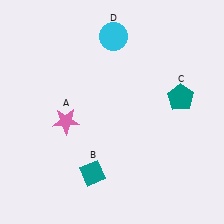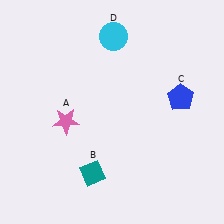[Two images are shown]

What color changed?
The pentagon (C) changed from teal in Image 1 to blue in Image 2.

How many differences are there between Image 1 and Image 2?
There is 1 difference between the two images.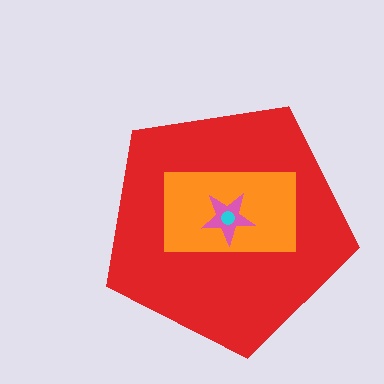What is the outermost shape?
The red pentagon.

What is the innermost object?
The cyan circle.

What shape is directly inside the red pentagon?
The orange rectangle.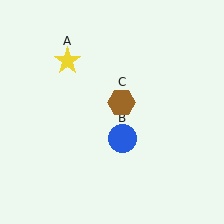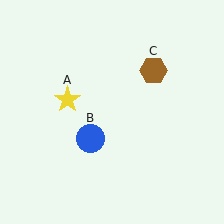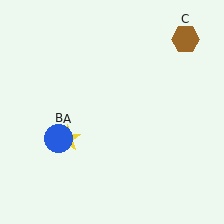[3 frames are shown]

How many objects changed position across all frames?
3 objects changed position: yellow star (object A), blue circle (object B), brown hexagon (object C).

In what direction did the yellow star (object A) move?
The yellow star (object A) moved down.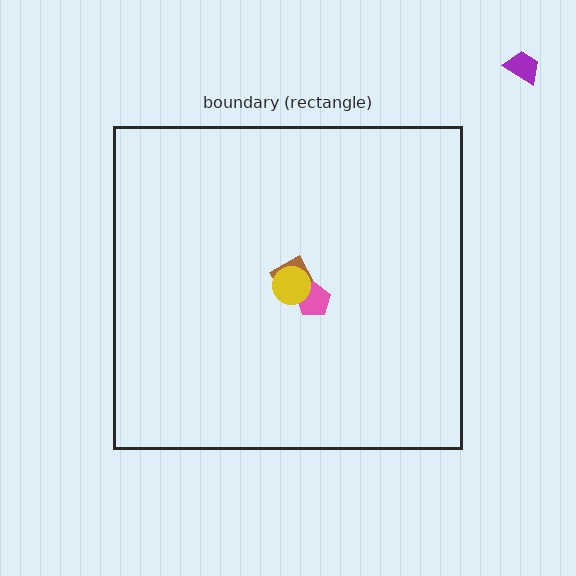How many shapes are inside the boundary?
3 inside, 1 outside.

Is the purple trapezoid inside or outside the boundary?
Outside.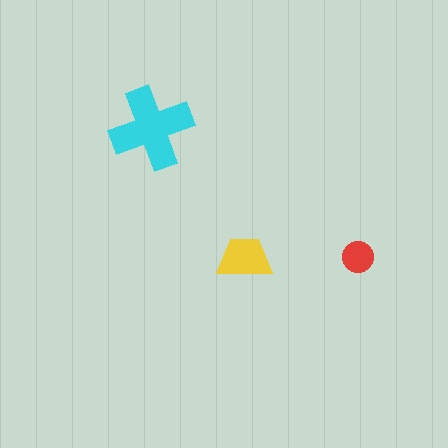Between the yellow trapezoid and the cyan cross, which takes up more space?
The cyan cross.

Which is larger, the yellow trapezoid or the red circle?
The yellow trapezoid.